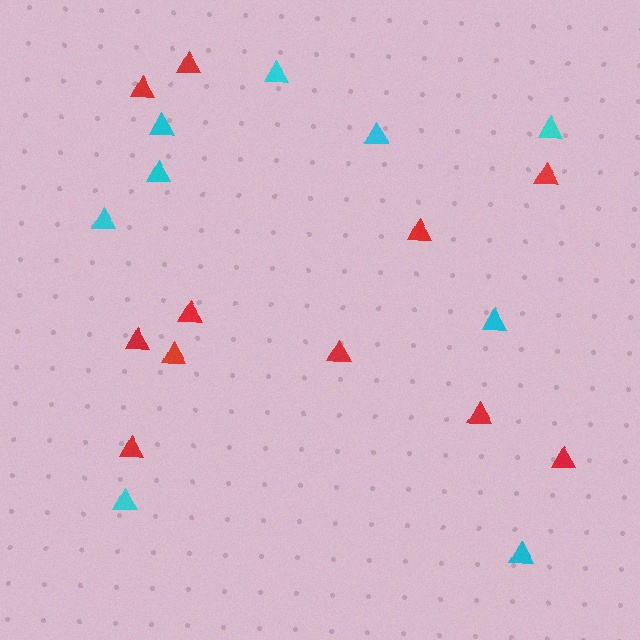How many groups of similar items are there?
There are 2 groups: one group of red triangles (11) and one group of cyan triangles (9).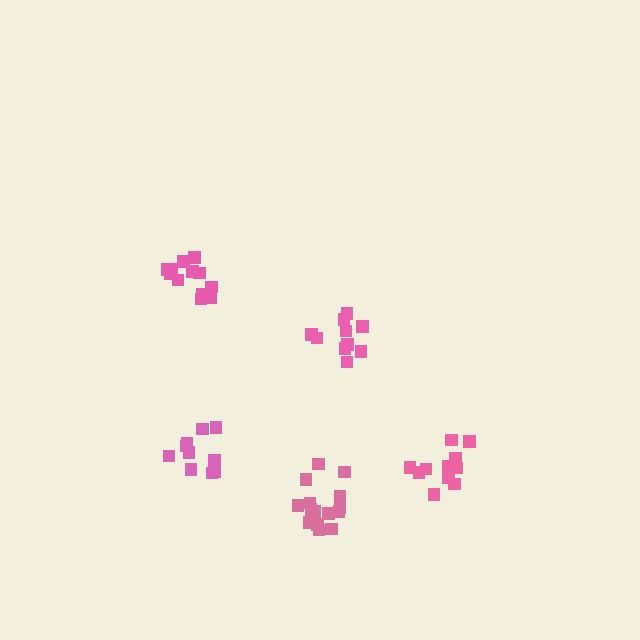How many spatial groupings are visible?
There are 5 spatial groupings.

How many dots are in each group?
Group 1: 12 dots, Group 2: 10 dots, Group 3: 11 dots, Group 4: 15 dots, Group 5: 10 dots (58 total).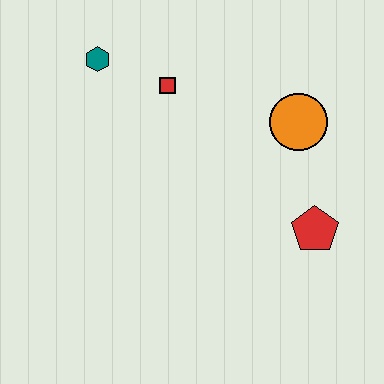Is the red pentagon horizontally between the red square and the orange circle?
No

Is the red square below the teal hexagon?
Yes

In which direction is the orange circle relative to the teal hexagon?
The orange circle is to the right of the teal hexagon.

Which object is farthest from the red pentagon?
The teal hexagon is farthest from the red pentagon.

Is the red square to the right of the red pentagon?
No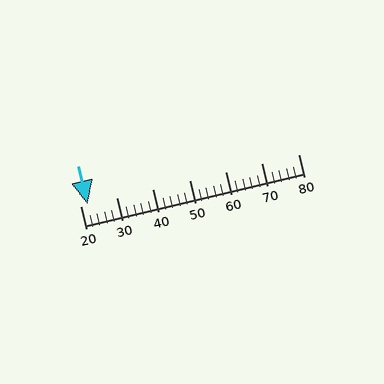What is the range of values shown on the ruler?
The ruler shows values from 20 to 80.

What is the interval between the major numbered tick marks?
The major tick marks are spaced 10 units apart.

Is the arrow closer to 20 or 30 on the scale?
The arrow is closer to 20.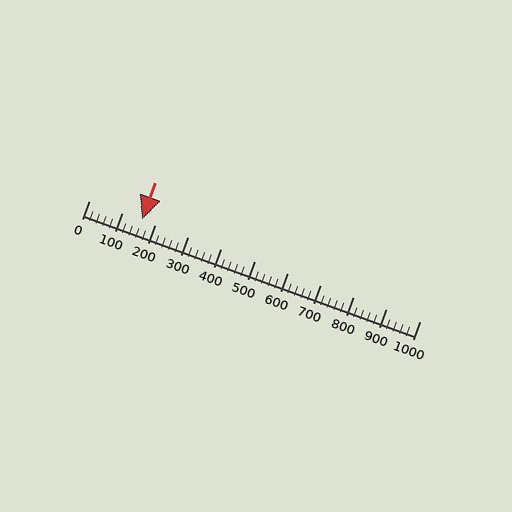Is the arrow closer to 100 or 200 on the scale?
The arrow is closer to 200.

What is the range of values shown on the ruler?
The ruler shows values from 0 to 1000.